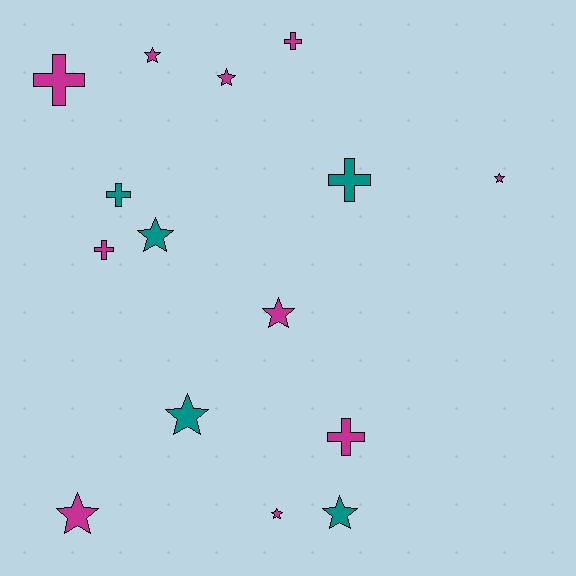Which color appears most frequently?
Magenta, with 10 objects.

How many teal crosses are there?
There are 2 teal crosses.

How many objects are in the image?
There are 15 objects.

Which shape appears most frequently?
Star, with 9 objects.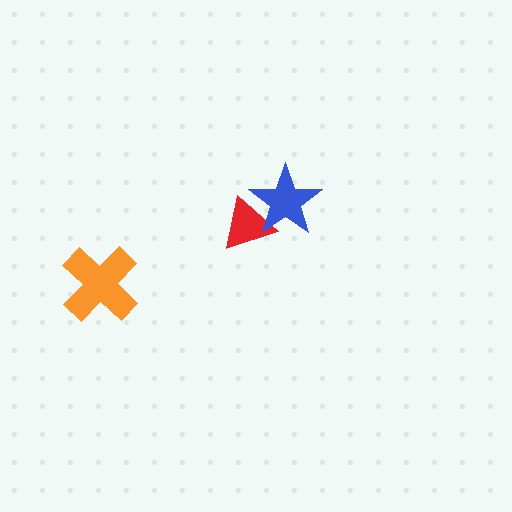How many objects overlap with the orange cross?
0 objects overlap with the orange cross.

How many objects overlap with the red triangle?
1 object overlaps with the red triangle.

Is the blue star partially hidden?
No, no other shape covers it.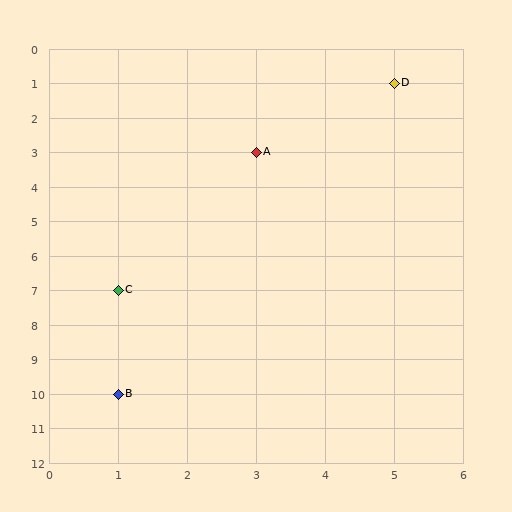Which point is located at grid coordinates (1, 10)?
Point B is at (1, 10).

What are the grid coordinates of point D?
Point D is at grid coordinates (5, 1).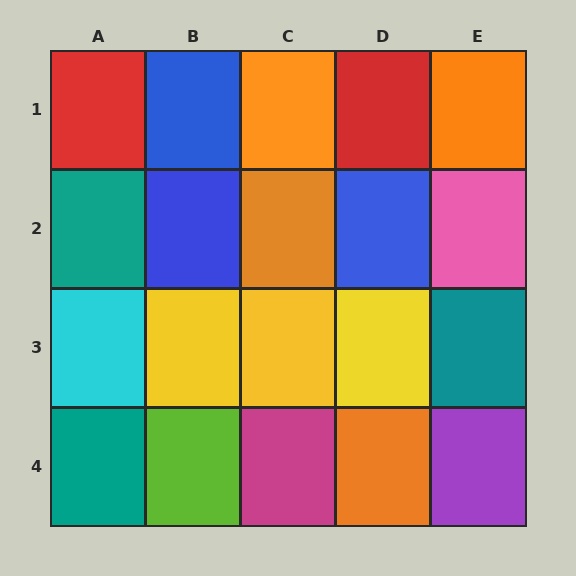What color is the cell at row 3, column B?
Yellow.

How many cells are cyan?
1 cell is cyan.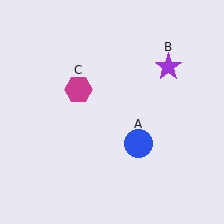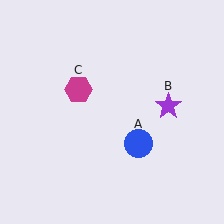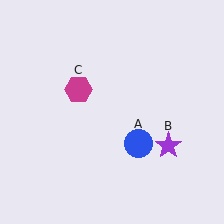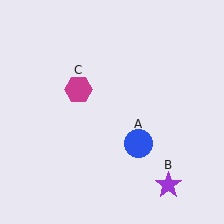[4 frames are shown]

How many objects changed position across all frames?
1 object changed position: purple star (object B).